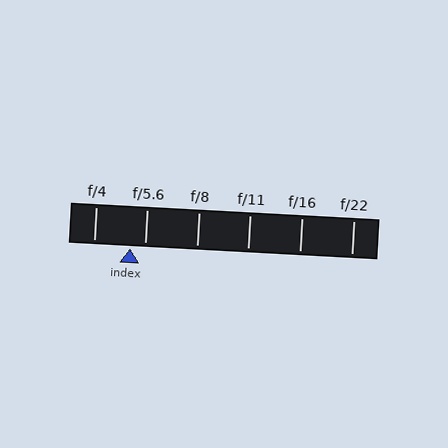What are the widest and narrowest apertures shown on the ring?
The widest aperture shown is f/4 and the narrowest is f/22.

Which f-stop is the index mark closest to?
The index mark is closest to f/5.6.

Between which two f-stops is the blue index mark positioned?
The index mark is between f/4 and f/5.6.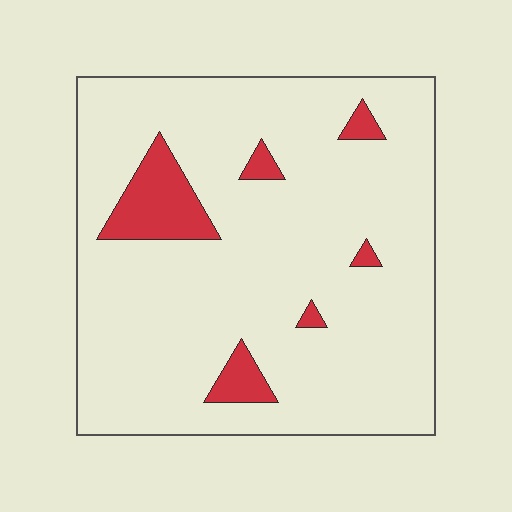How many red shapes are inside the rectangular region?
6.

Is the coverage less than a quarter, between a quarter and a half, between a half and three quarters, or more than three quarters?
Less than a quarter.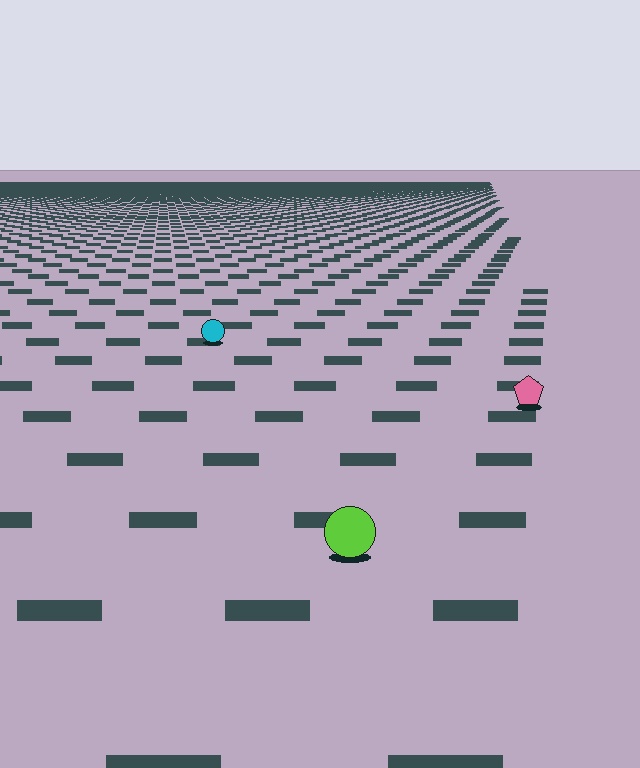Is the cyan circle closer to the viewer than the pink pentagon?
No. The pink pentagon is closer — you can tell from the texture gradient: the ground texture is coarser near it.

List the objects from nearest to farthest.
From nearest to farthest: the lime circle, the pink pentagon, the cyan circle.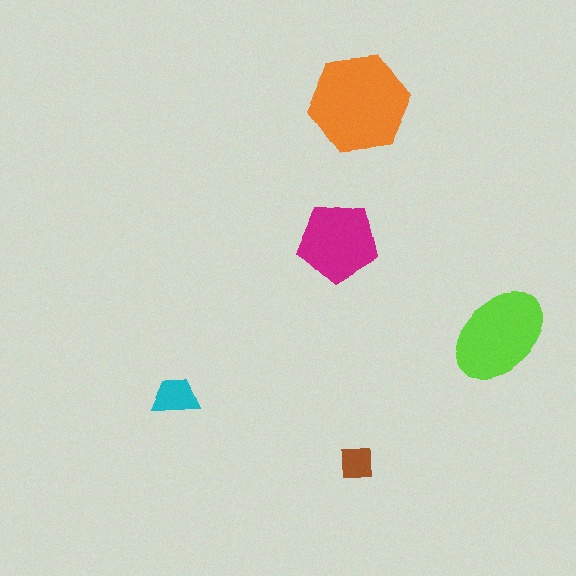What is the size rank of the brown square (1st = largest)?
5th.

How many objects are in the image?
There are 5 objects in the image.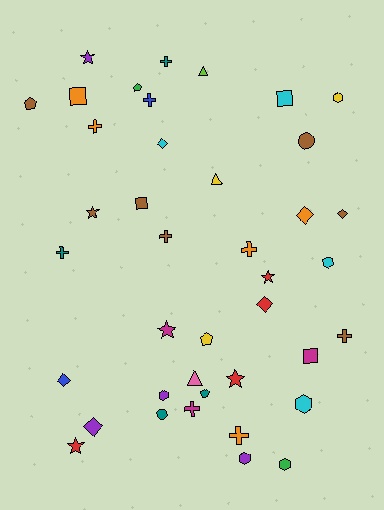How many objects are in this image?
There are 40 objects.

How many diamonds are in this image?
There are 6 diamonds.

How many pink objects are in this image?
There is 1 pink object.